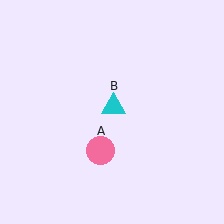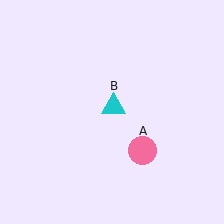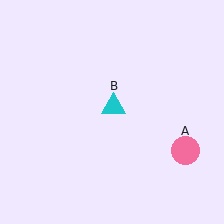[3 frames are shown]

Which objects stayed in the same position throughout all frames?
Cyan triangle (object B) remained stationary.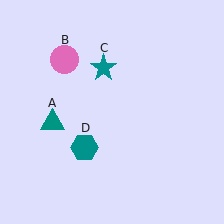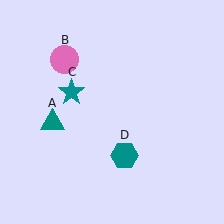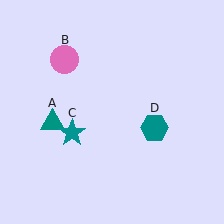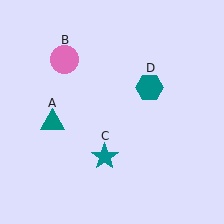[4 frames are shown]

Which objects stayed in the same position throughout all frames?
Teal triangle (object A) and pink circle (object B) remained stationary.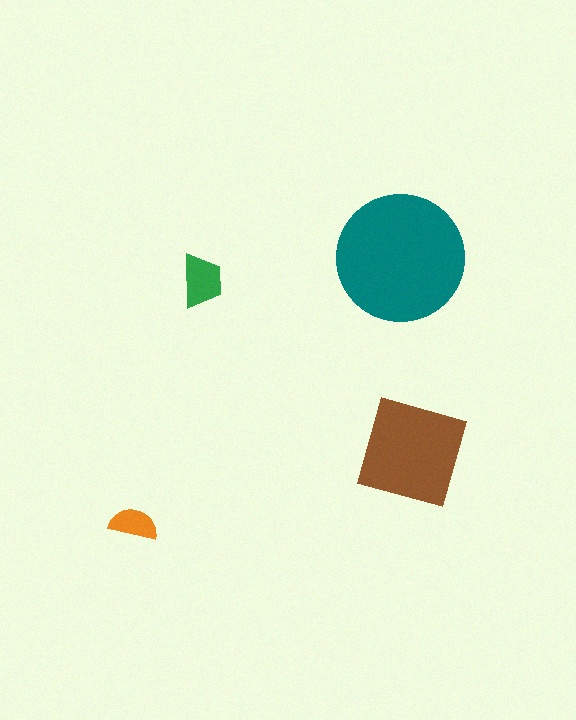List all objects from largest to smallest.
The teal circle, the brown square, the green trapezoid, the orange semicircle.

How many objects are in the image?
There are 4 objects in the image.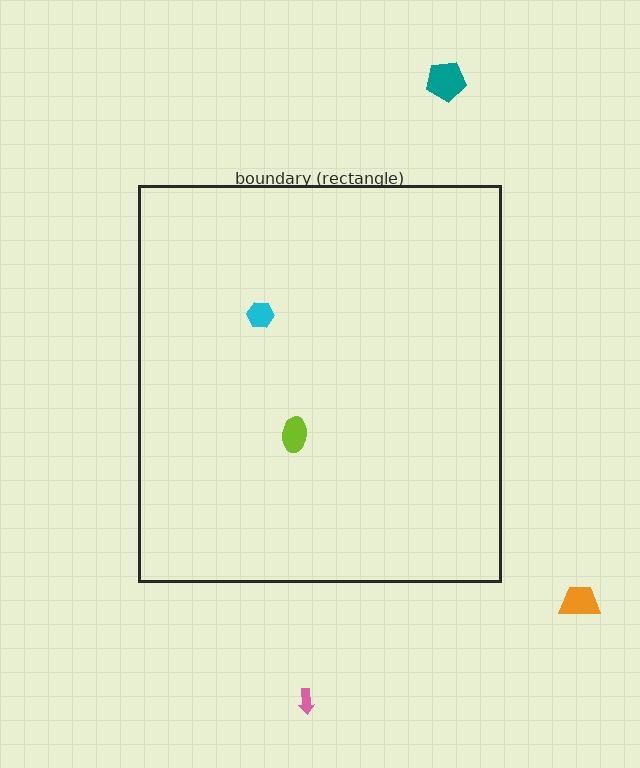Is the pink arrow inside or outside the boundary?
Outside.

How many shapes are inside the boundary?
2 inside, 3 outside.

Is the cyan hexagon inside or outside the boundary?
Inside.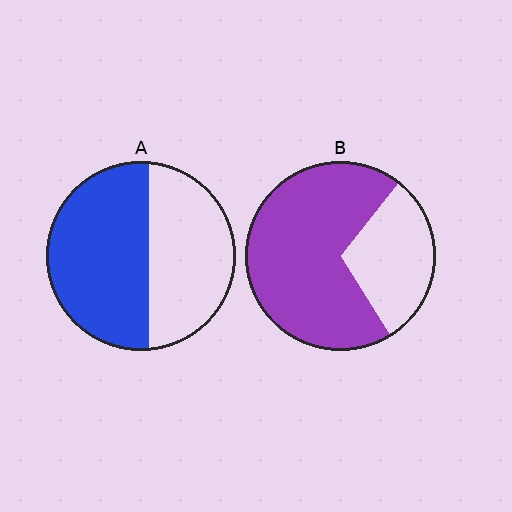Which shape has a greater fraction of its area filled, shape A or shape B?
Shape B.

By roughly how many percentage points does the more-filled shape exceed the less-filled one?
By roughly 15 percentage points (B over A).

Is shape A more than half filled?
Yes.